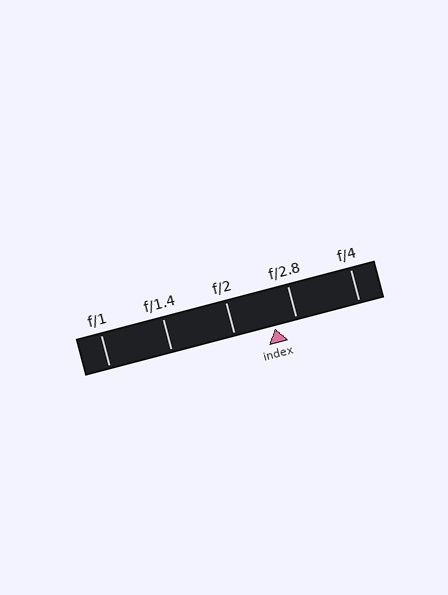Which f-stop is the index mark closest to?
The index mark is closest to f/2.8.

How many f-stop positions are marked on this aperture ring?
There are 5 f-stop positions marked.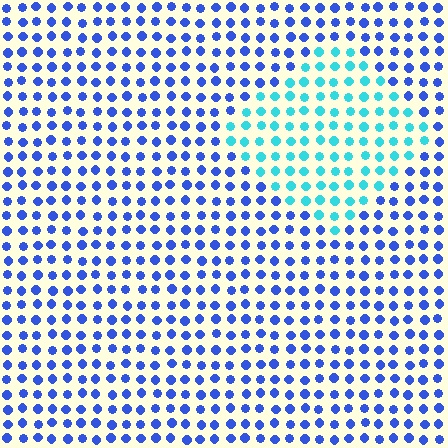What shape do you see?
I see a diamond.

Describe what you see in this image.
The image is filled with small blue elements in a uniform arrangement. A diamond-shaped region is visible where the elements are tinted to a slightly different hue, forming a subtle color boundary.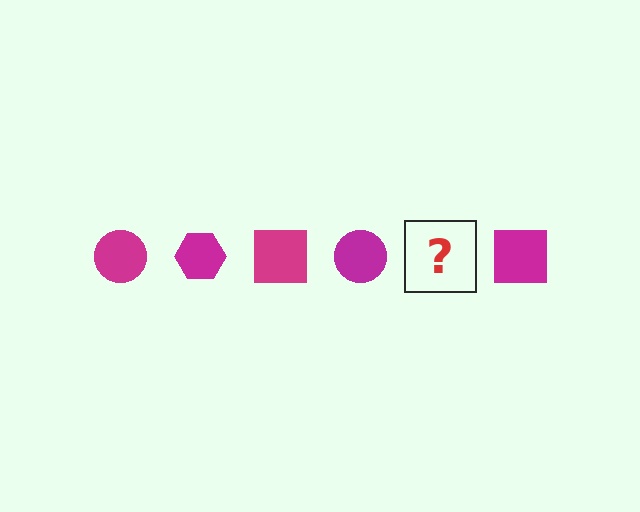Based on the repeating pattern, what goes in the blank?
The blank should be a magenta hexagon.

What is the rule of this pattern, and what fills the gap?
The rule is that the pattern cycles through circle, hexagon, square shapes in magenta. The gap should be filled with a magenta hexagon.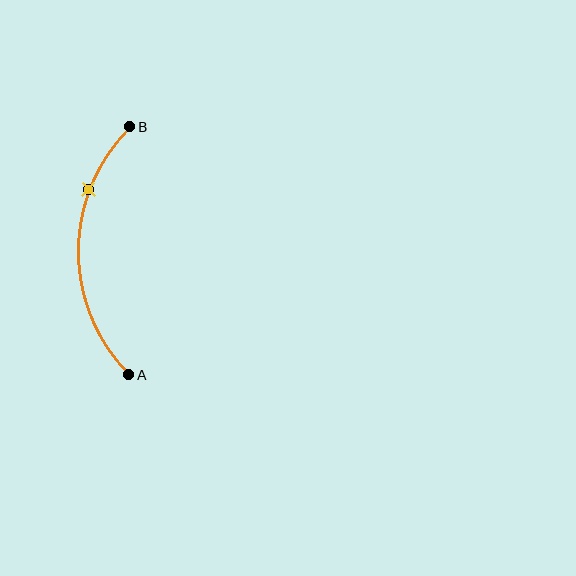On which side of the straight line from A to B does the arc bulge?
The arc bulges to the left of the straight line connecting A and B.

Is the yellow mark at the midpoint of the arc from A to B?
No. The yellow mark lies on the arc but is closer to endpoint B. The arc midpoint would be at the point on the curve equidistant along the arc from both A and B.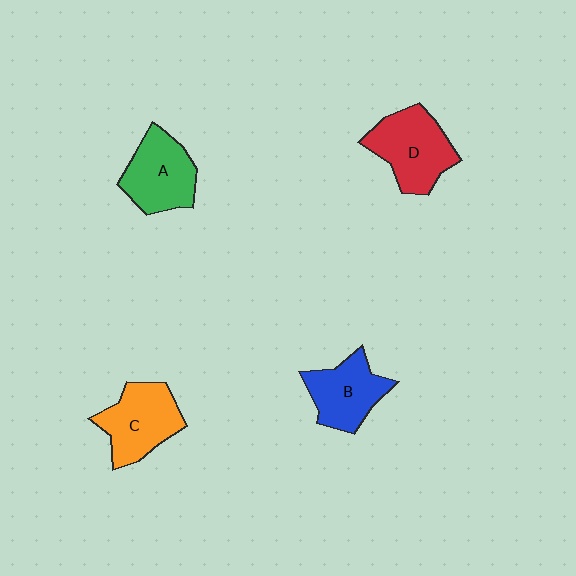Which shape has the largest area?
Shape D (red).